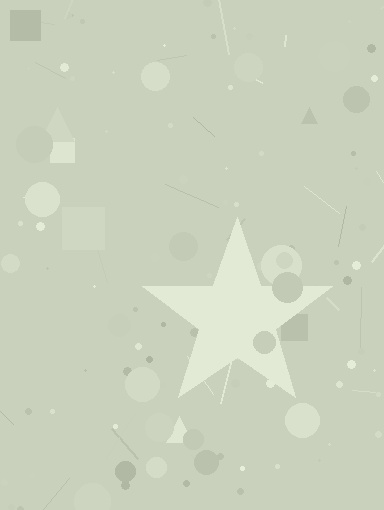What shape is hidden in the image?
A star is hidden in the image.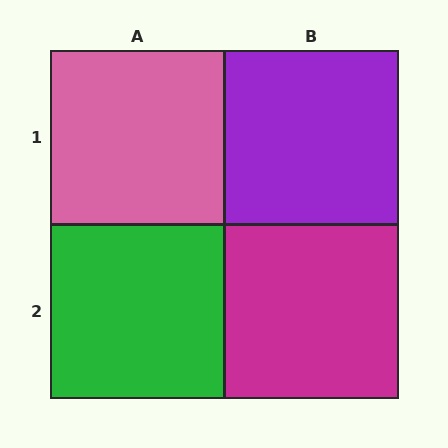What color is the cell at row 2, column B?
Magenta.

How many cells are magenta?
1 cell is magenta.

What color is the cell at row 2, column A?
Green.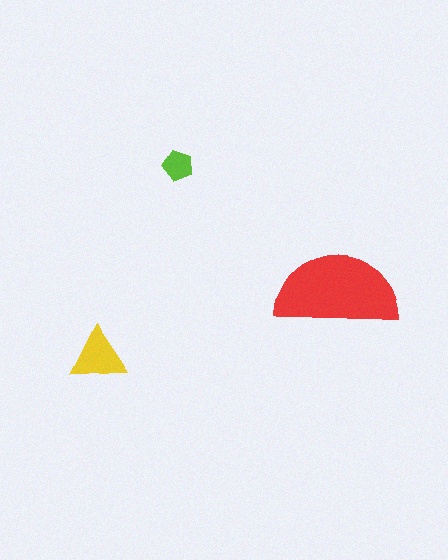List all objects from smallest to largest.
The lime pentagon, the yellow triangle, the red semicircle.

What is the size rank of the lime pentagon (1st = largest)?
3rd.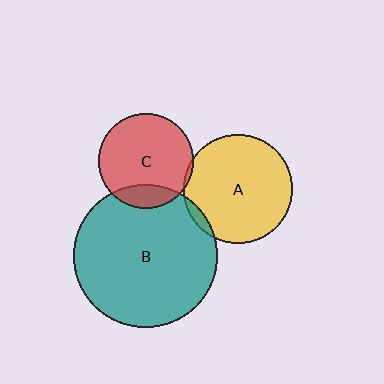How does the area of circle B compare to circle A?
Approximately 1.7 times.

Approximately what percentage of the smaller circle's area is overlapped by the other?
Approximately 5%.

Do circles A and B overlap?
Yes.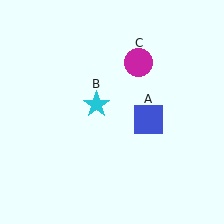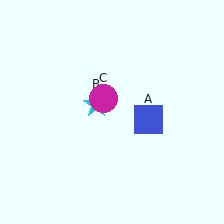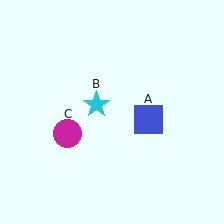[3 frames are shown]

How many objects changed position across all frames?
1 object changed position: magenta circle (object C).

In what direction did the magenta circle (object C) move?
The magenta circle (object C) moved down and to the left.